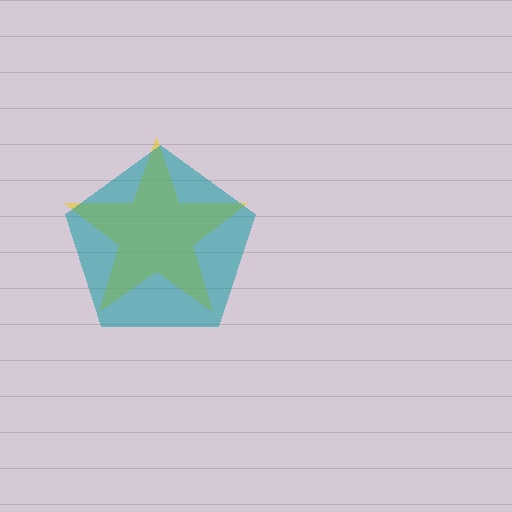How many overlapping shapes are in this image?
There are 2 overlapping shapes in the image.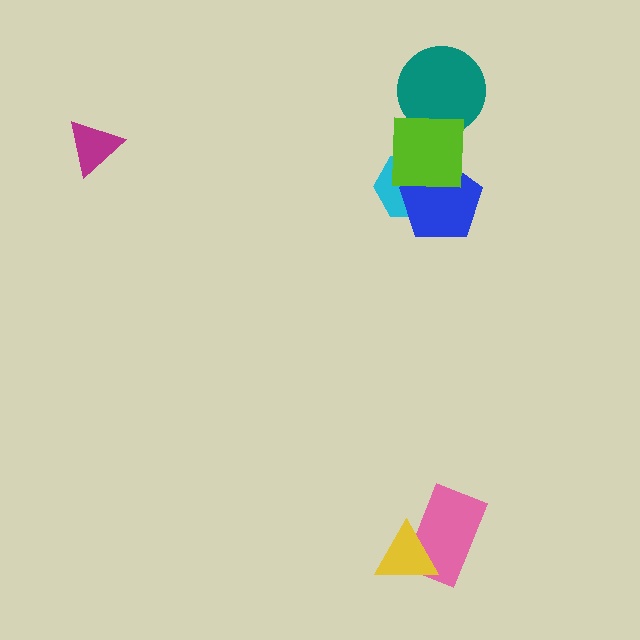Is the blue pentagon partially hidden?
Yes, it is partially covered by another shape.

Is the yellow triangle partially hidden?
No, no other shape covers it.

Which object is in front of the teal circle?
The lime square is in front of the teal circle.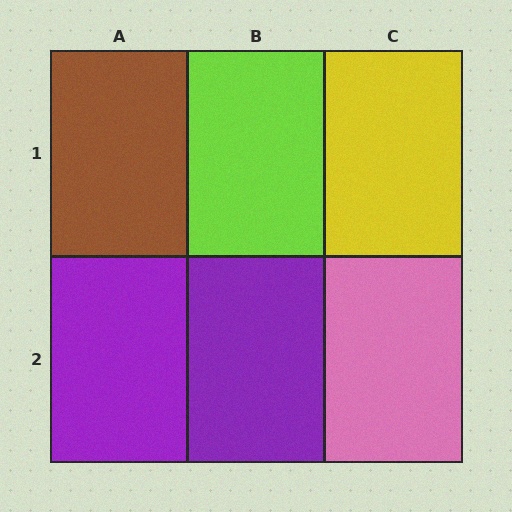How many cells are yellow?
1 cell is yellow.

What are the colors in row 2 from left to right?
Purple, purple, pink.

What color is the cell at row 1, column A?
Brown.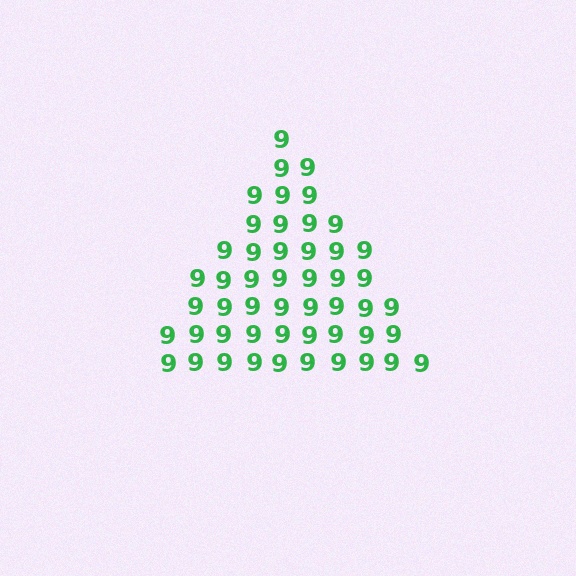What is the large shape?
The large shape is a triangle.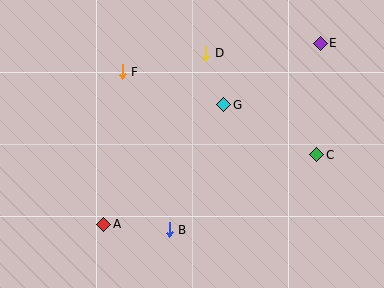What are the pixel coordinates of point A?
Point A is at (104, 224).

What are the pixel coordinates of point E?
Point E is at (320, 43).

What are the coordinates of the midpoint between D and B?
The midpoint between D and B is at (187, 142).